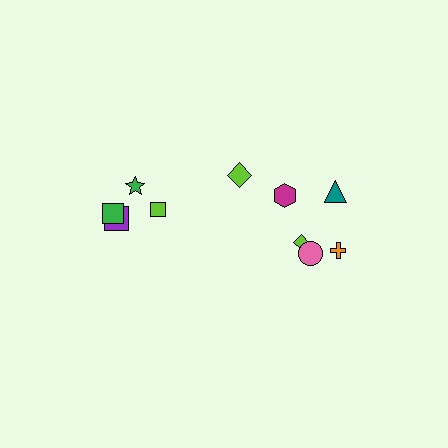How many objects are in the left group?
There are 4 objects.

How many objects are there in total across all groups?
There are 10 objects.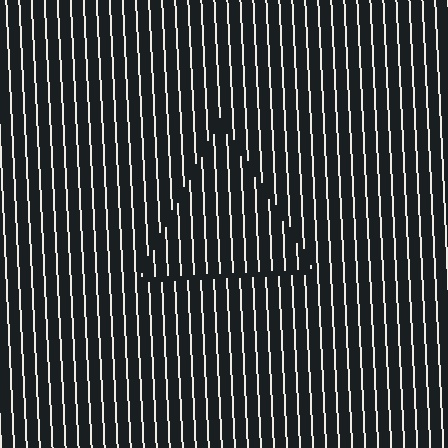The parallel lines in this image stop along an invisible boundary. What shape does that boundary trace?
An illusory triangle. The interior of the shape contains the same grating, shifted by half a period — the contour is defined by the phase discontinuity where line-ends from the inner and outer gratings abut.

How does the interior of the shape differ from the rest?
The interior of the shape contains the same grating, shifted by half a period — the contour is defined by the phase discontinuity where line-ends from the inner and outer gratings abut.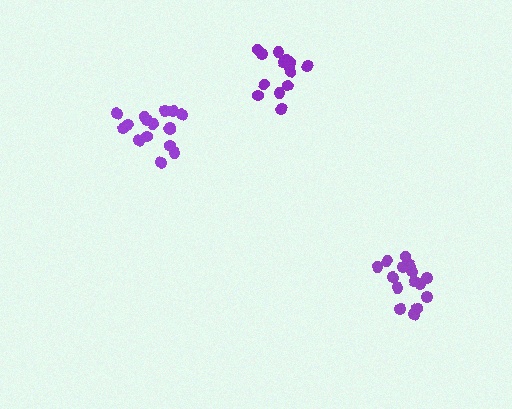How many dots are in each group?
Group 1: 16 dots, Group 2: 14 dots, Group 3: 16 dots (46 total).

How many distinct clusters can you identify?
There are 3 distinct clusters.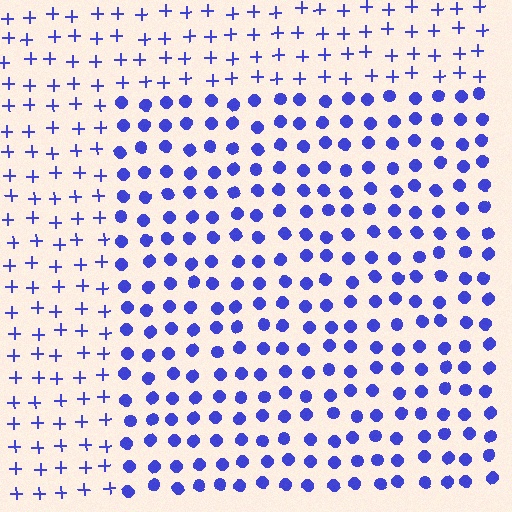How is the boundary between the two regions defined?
The boundary is defined by a change in element shape: circles inside vs. plus signs outside. All elements share the same color and spacing.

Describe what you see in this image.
The image is filled with small blue elements arranged in a uniform grid. A rectangle-shaped region contains circles, while the surrounding area contains plus signs. The boundary is defined purely by the change in element shape.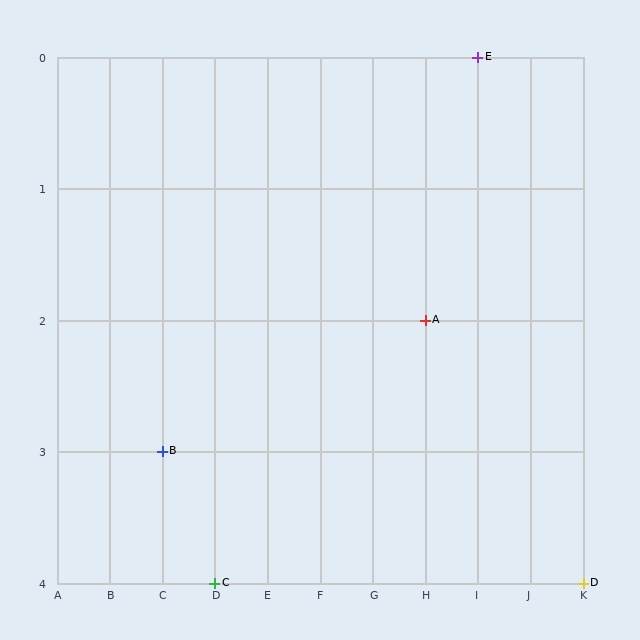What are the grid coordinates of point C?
Point C is at grid coordinates (D, 4).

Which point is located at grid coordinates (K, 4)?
Point D is at (K, 4).